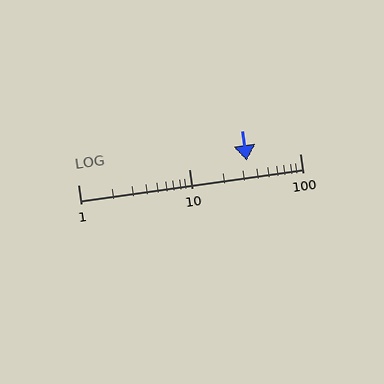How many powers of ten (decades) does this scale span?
The scale spans 2 decades, from 1 to 100.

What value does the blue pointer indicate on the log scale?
The pointer indicates approximately 33.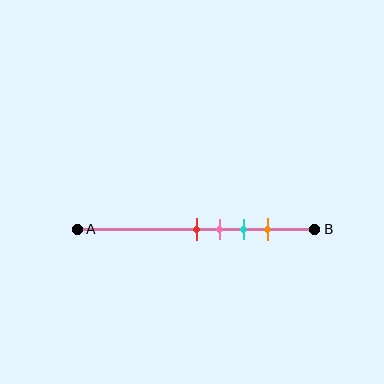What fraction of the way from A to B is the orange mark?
The orange mark is approximately 80% (0.8) of the way from A to B.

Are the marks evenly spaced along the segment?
Yes, the marks are approximately evenly spaced.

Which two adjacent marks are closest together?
The red and pink marks are the closest adjacent pair.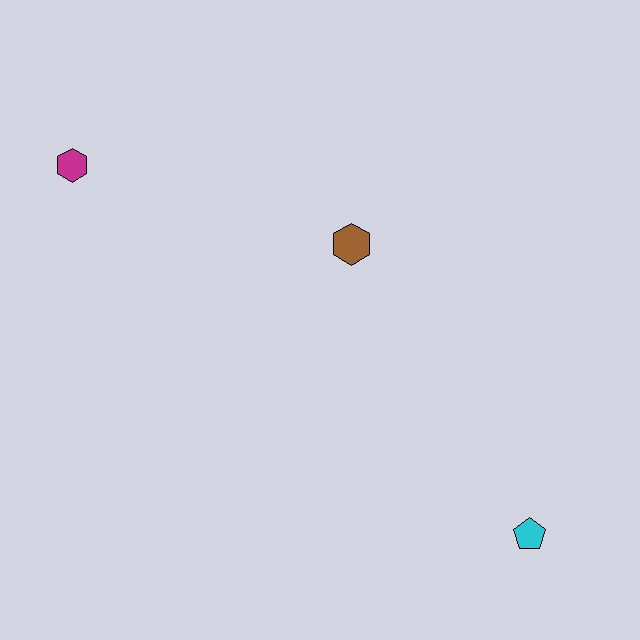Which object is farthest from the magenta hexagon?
The cyan pentagon is farthest from the magenta hexagon.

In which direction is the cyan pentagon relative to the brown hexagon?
The cyan pentagon is below the brown hexagon.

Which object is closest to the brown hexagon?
The magenta hexagon is closest to the brown hexagon.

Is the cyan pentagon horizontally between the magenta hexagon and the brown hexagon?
No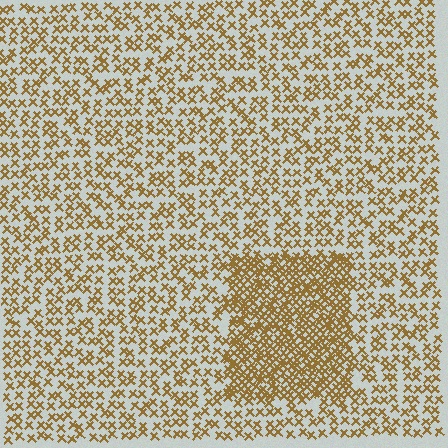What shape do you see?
I see a rectangle.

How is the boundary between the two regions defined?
The boundary is defined by a change in element density (approximately 2.1x ratio). All elements are the same color, size, and shape.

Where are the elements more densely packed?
The elements are more densely packed inside the rectangle boundary.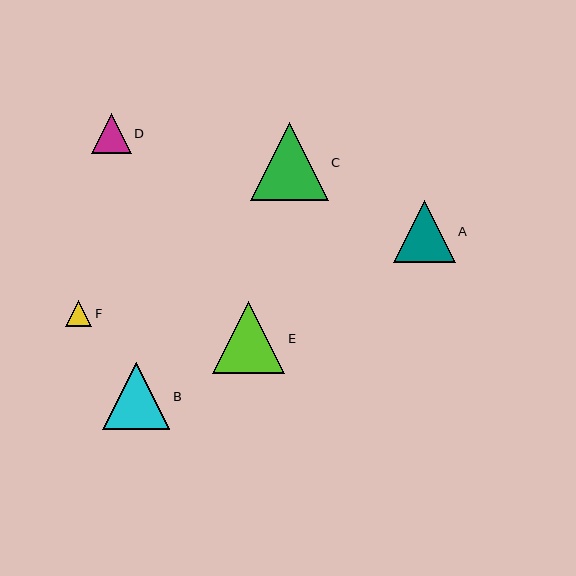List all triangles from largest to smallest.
From largest to smallest: C, E, B, A, D, F.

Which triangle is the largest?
Triangle C is the largest with a size of approximately 78 pixels.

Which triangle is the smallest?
Triangle F is the smallest with a size of approximately 26 pixels.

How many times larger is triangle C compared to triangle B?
Triangle C is approximately 1.2 times the size of triangle B.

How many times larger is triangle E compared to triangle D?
Triangle E is approximately 1.8 times the size of triangle D.